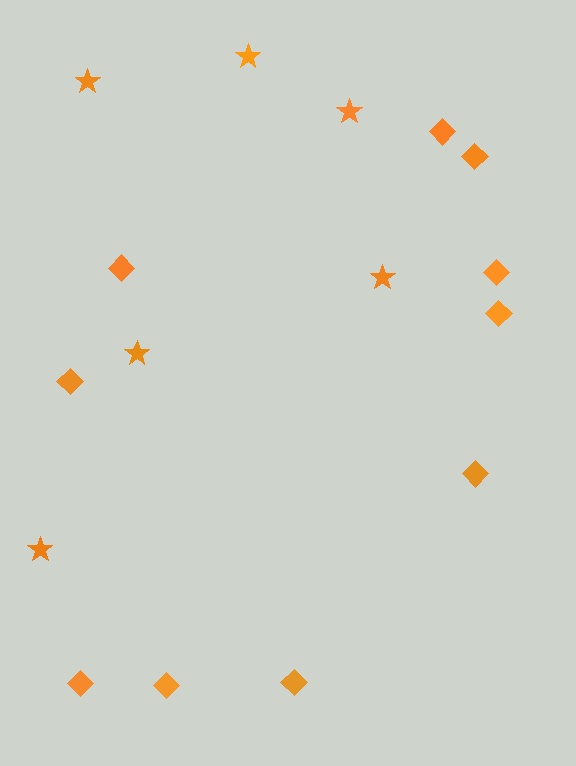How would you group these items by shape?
There are 2 groups: one group of stars (6) and one group of diamonds (10).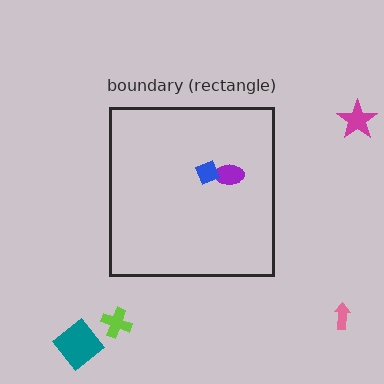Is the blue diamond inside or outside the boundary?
Inside.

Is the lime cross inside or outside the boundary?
Outside.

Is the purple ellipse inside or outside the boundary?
Inside.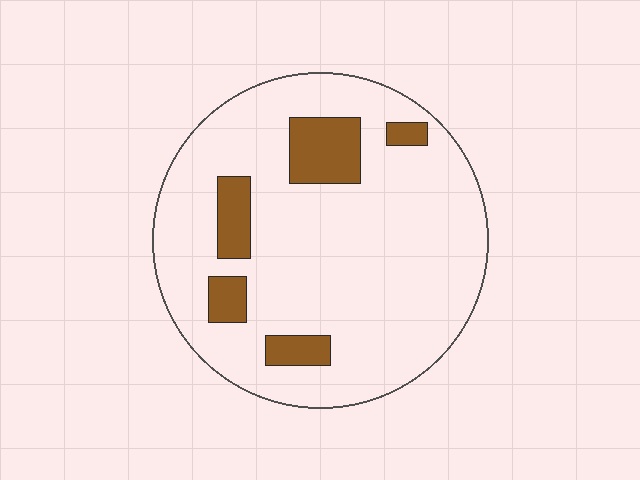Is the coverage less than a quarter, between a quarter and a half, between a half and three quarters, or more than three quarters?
Less than a quarter.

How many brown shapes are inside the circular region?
5.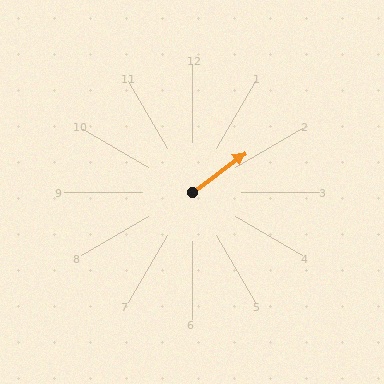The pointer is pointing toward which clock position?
Roughly 2 o'clock.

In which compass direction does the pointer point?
Northeast.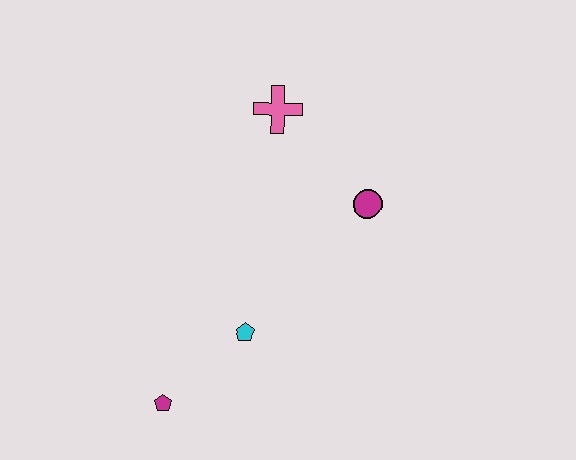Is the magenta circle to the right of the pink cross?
Yes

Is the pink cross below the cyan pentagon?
No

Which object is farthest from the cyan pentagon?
The pink cross is farthest from the cyan pentagon.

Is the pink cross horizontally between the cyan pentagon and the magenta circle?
Yes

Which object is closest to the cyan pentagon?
The magenta pentagon is closest to the cyan pentagon.